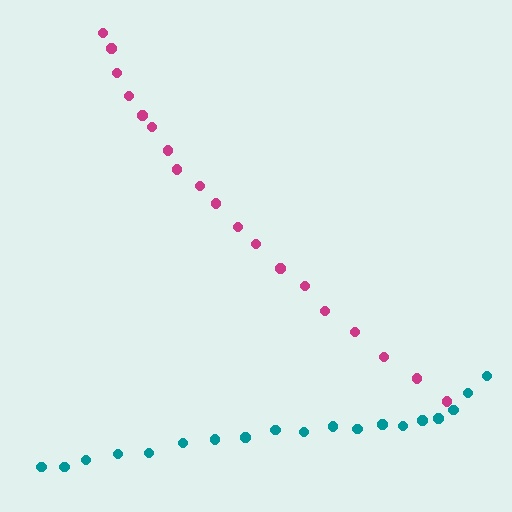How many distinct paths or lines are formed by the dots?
There are 2 distinct paths.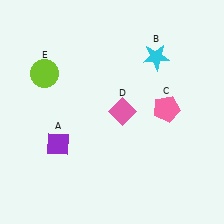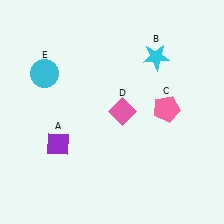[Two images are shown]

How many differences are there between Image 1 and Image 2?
There is 1 difference between the two images.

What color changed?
The circle (E) changed from lime in Image 1 to cyan in Image 2.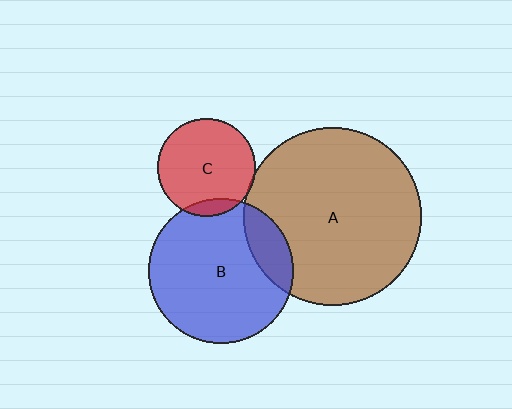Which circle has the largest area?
Circle A (brown).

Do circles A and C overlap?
Yes.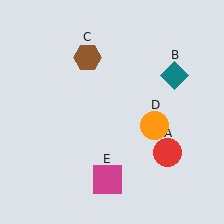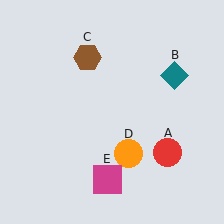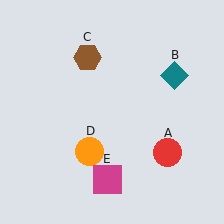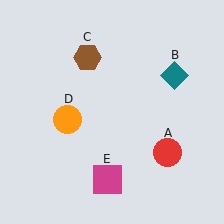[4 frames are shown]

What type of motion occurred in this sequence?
The orange circle (object D) rotated clockwise around the center of the scene.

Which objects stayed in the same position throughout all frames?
Red circle (object A) and teal diamond (object B) and brown hexagon (object C) and magenta square (object E) remained stationary.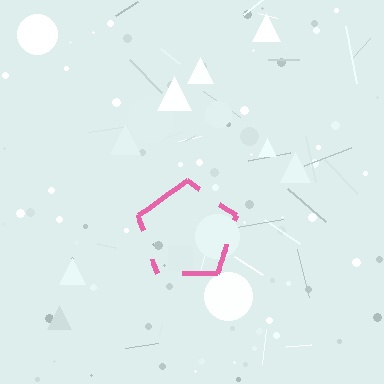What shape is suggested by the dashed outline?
The dashed outline suggests a pentagon.